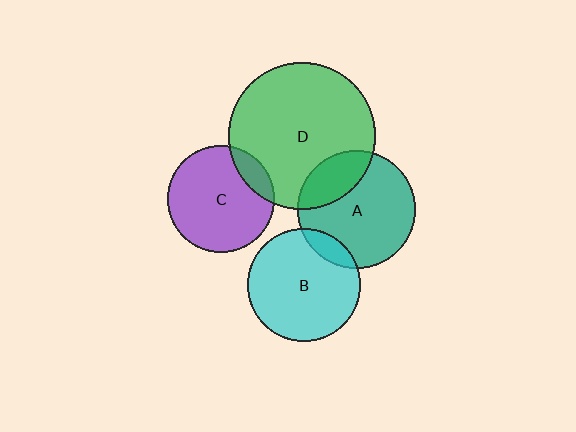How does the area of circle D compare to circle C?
Approximately 1.9 times.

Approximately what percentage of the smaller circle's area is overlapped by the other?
Approximately 15%.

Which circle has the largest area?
Circle D (green).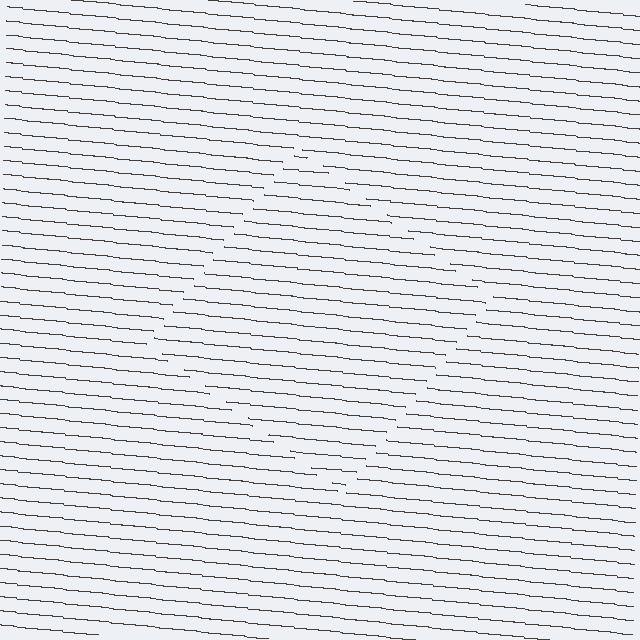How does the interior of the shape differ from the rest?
The interior of the shape contains the same grating, shifted by half a period — the contour is defined by the phase discontinuity where line-ends from the inner and outer gratings abut.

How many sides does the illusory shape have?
4 sides — the line-ends trace a square.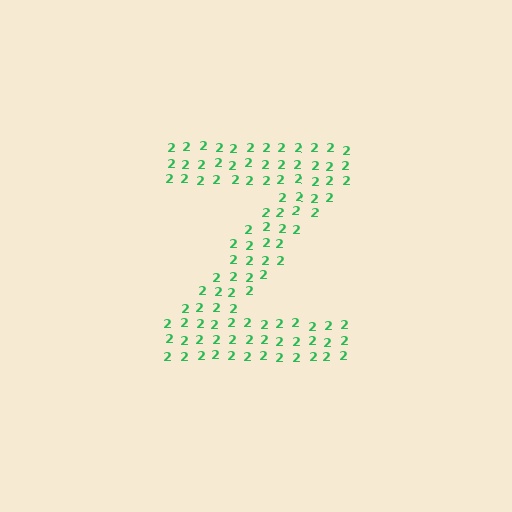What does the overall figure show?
The overall figure shows the letter Z.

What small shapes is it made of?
It is made of small digit 2's.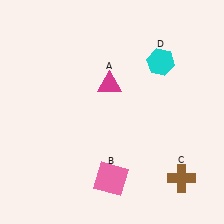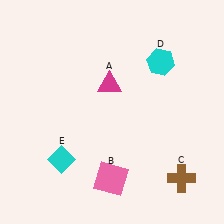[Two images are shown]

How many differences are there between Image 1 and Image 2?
There is 1 difference between the two images.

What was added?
A cyan diamond (E) was added in Image 2.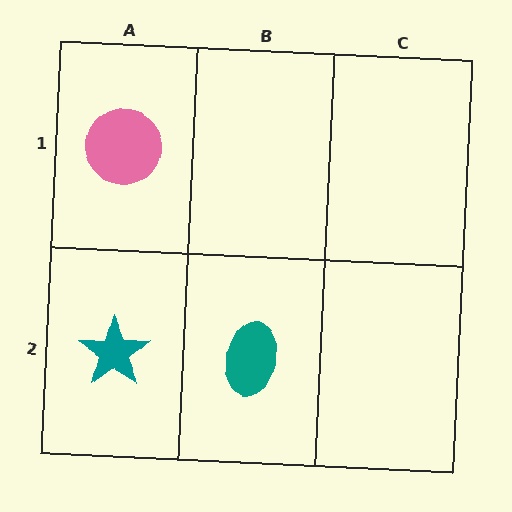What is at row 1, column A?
A pink circle.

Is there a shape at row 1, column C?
No, that cell is empty.